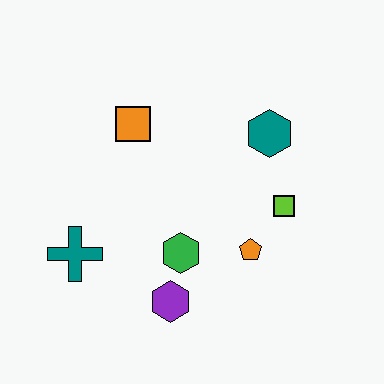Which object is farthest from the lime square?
The teal cross is farthest from the lime square.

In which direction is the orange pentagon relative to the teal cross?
The orange pentagon is to the right of the teal cross.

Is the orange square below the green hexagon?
No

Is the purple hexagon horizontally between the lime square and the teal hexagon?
No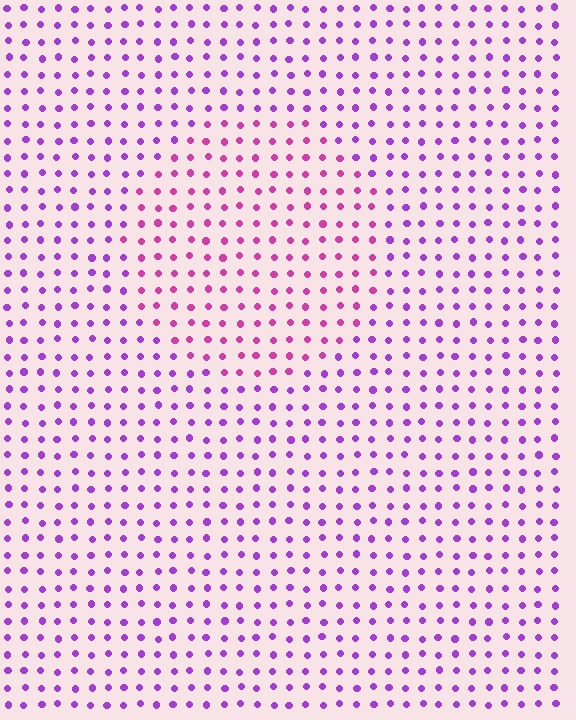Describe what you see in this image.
The image is filled with small purple elements in a uniform arrangement. A circle-shaped region is visible where the elements are tinted to a slightly different hue, forming a subtle color boundary.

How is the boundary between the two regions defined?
The boundary is defined purely by a slight shift in hue (about 35 degrees). Spacing, size, and orientation are identical on both sides.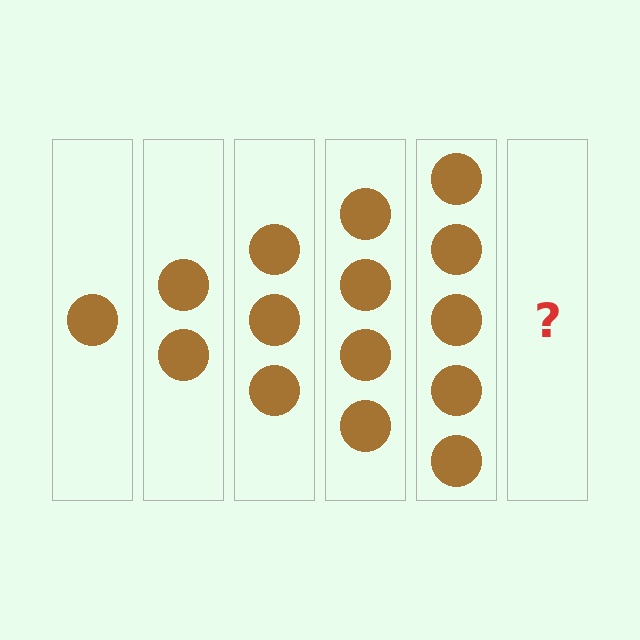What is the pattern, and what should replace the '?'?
The pattern is that each step adds one more circle. The '?' should be 6 circles.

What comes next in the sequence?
The next element should be 6 circles.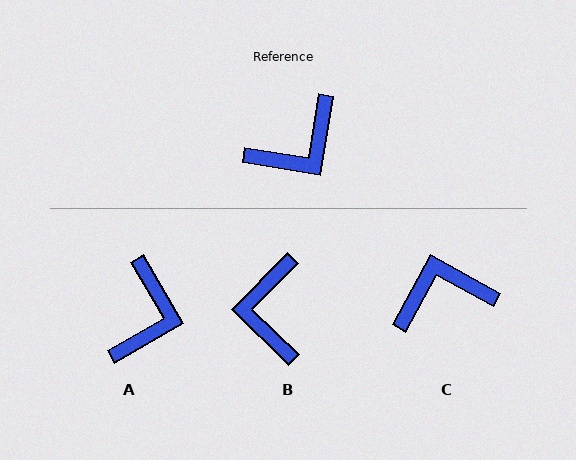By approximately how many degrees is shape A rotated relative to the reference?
Approximately 40 degrees counter-clockwise.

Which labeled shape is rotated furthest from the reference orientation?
C, about 161 degrees away.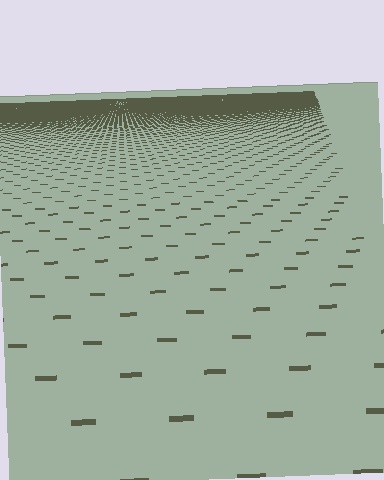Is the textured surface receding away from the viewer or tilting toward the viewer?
The surface is receding away from the viewer. Texture elements get smaller and denser toward the top.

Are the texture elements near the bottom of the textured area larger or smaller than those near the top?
Larger. Near the bottom, elements are closer to the viewer and appear at a bigger on-screen size.